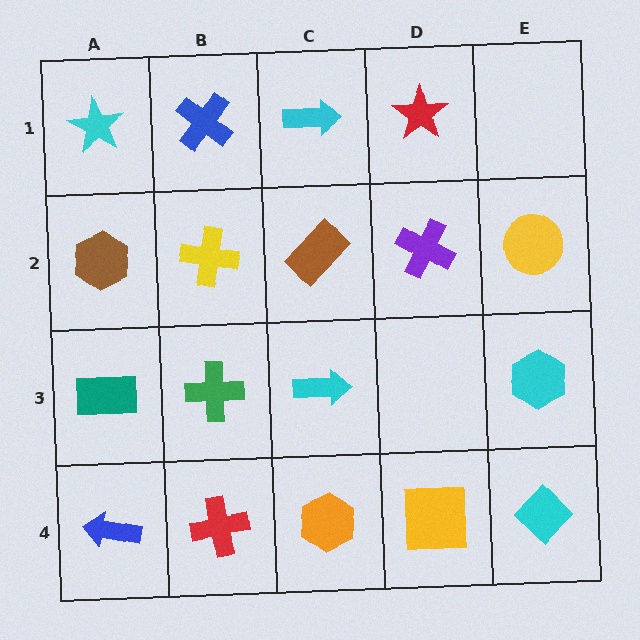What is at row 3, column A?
A teal rectangle.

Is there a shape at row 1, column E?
No, that cell is empty.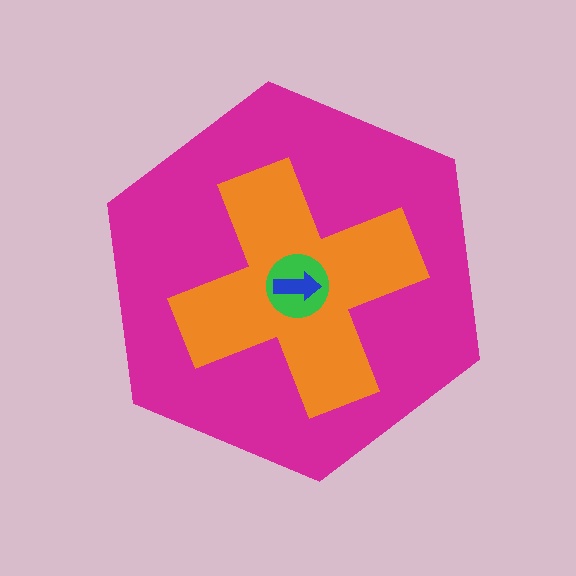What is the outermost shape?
The magenta hexagon.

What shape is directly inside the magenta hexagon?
The orange cross.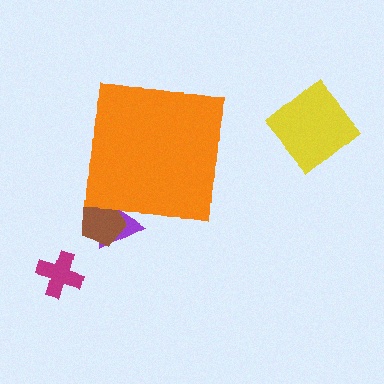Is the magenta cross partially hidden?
No, the magenta cross is fully visible.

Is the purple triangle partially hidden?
Yes, the purple triangle is partially hidden behind the orange square.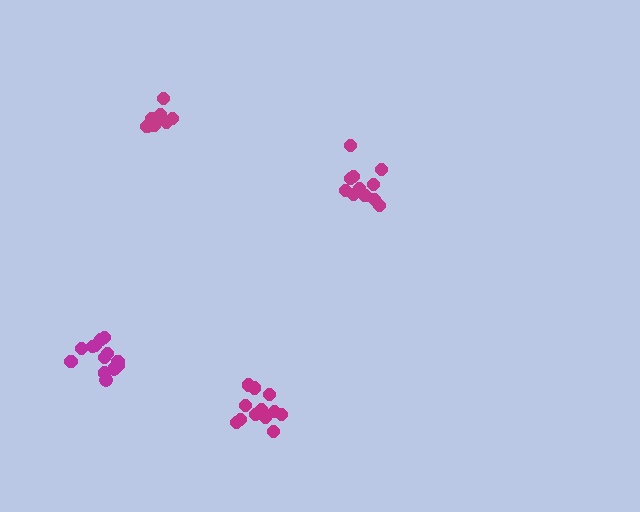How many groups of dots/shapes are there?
There are 4 groups.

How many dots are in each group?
Group 1: 11 dots, Group 2: 10 dots, Group 3: 13 dots, Group 4: 12 dots (46 total).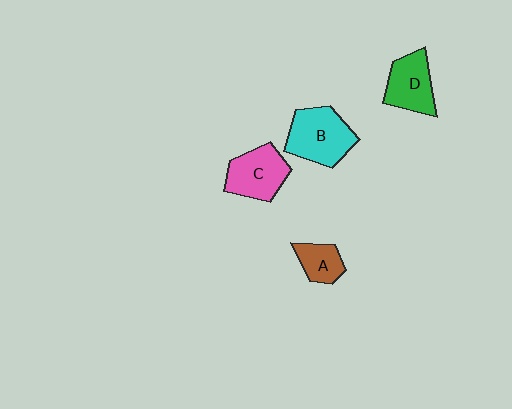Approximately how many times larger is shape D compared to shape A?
Approximately 1.6 times.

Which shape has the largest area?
Shape B (cyan).